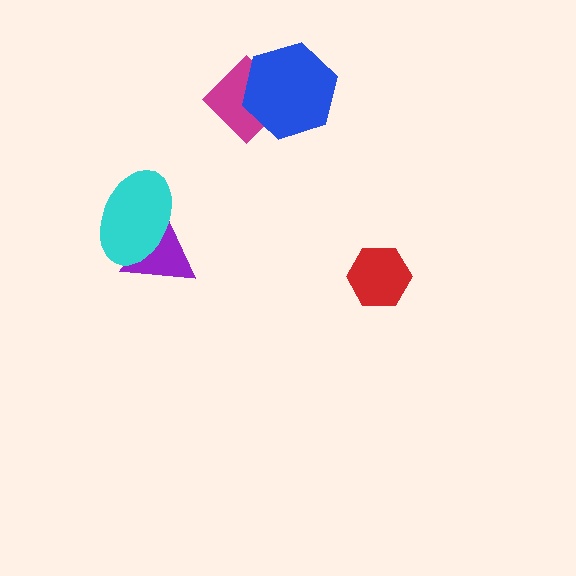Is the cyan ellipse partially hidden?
No, no other shape covers it.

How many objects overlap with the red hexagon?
0 objects overlap with the red hexagon.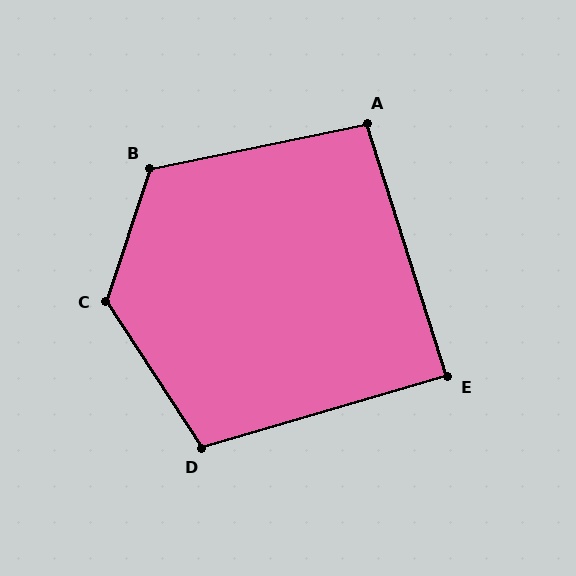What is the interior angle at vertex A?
Approximately 96 degrees (obtuse).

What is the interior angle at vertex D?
Approximately 107 degrees (obtuse).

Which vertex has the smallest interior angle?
E, at approximately 89 degrees.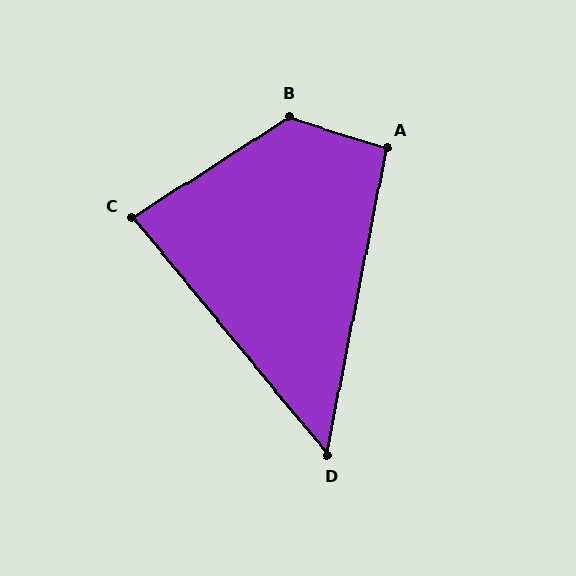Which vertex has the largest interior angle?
B, at approximately 129 degrees.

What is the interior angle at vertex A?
Approximately 97 degrees (obtuse).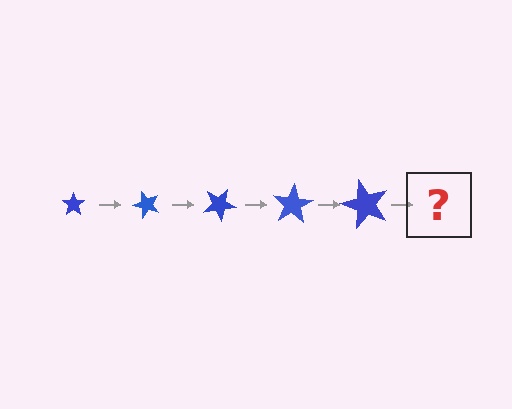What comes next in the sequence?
The next element should be a star, larger than the previous one and rotated 250 degrees from the start.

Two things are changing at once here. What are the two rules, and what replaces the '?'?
The two rules are that the star grows larger each step and it rotates 50 degrees each step. The '?' should be a star, larger than the previous one and rotated 250 degrees from the start.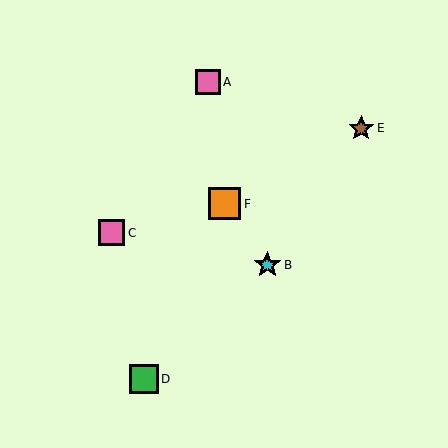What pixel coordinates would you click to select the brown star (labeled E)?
Click at (361, 128) to select the brown star E.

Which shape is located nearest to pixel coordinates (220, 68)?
The pink square (labeled A) at (208, 82) is nearest to that location.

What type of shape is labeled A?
Shape A is a pink square.